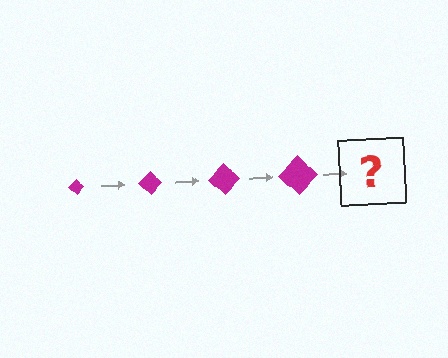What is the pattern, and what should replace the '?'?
The pattern is that the diamond gets progressively larger each step. The '?' should be a magenta diamond, larger than the previous one.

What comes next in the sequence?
The next element should be a magenta diamond, larger than the previous one.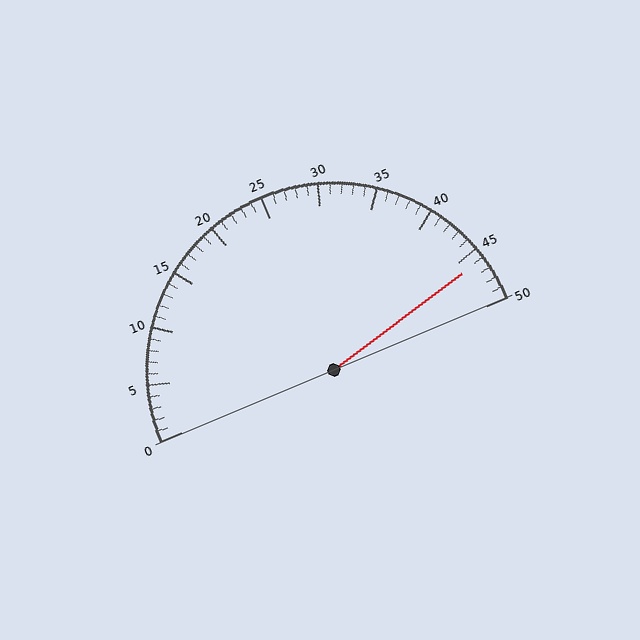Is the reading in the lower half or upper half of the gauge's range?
The reading is in the upper half of the range (0 to 50).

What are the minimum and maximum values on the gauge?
The gauge ranges from 0 to 50.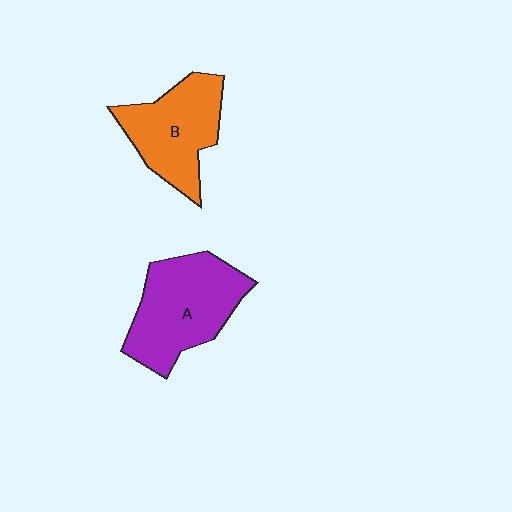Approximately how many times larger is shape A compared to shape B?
Approximately 1.2 times.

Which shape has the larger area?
Shape A (purple).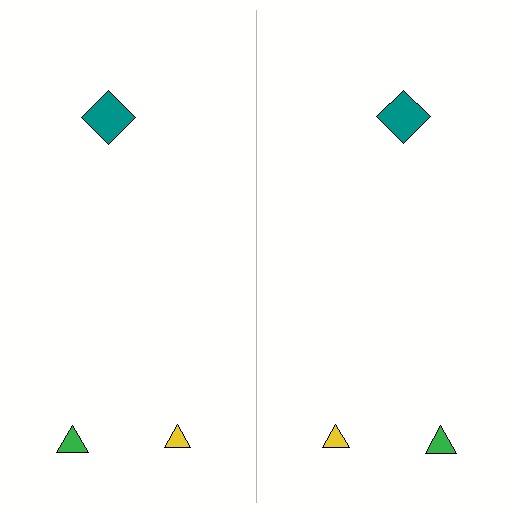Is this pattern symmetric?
Yes, this pattern has bilateral (reflection) symmetry.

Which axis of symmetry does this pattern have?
The pattern has a vertical axis of symmetry running through the center of the image.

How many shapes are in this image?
There are 6 shapes in this image.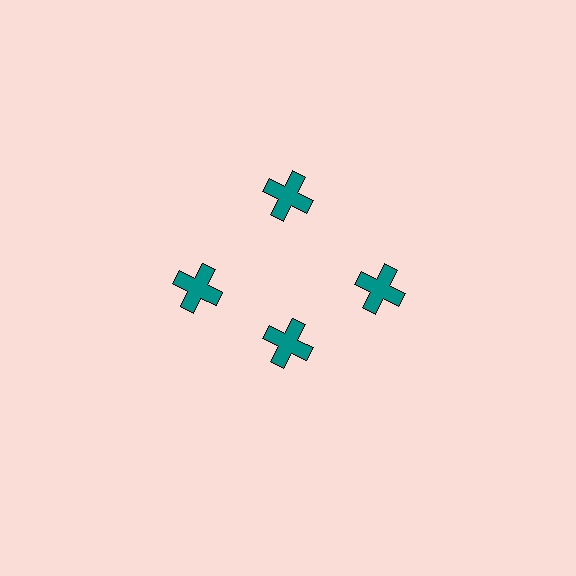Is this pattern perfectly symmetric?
No. The 4 teal crosses are arranged in a ring, but one element near the 6 o'clock position is pulled inward toward the center, breaking the 4-fold rotational symmetry.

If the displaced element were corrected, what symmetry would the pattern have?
It would have 4-fold rotational symmetry — the pattern would map onto itself every 90 degrees.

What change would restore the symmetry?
The symmetry would be restored by moving it outward, back onto the ring so that all 4 crosses sit at equal angles and equal distance from the center.